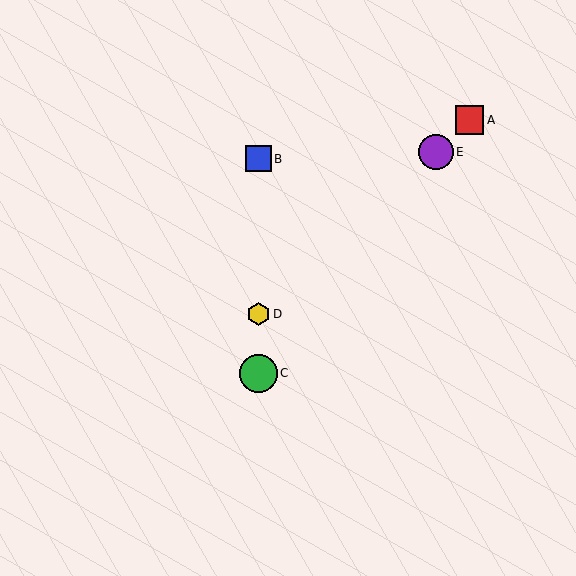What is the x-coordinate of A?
Object A is at x≈470.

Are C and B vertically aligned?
Yes, both are at x≈258.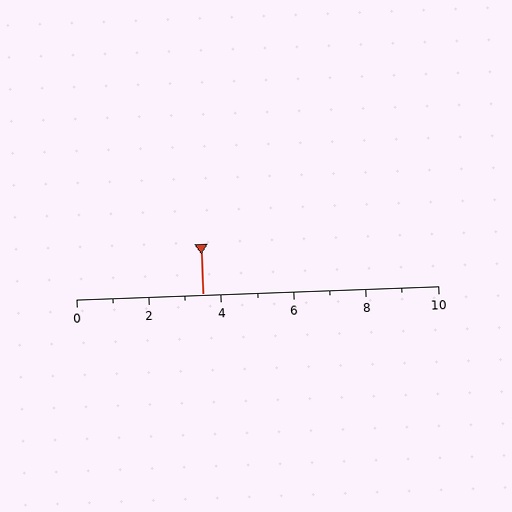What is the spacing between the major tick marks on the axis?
The major ticks are spaced 2 apart.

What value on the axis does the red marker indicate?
The marker indicates approximately 3.5.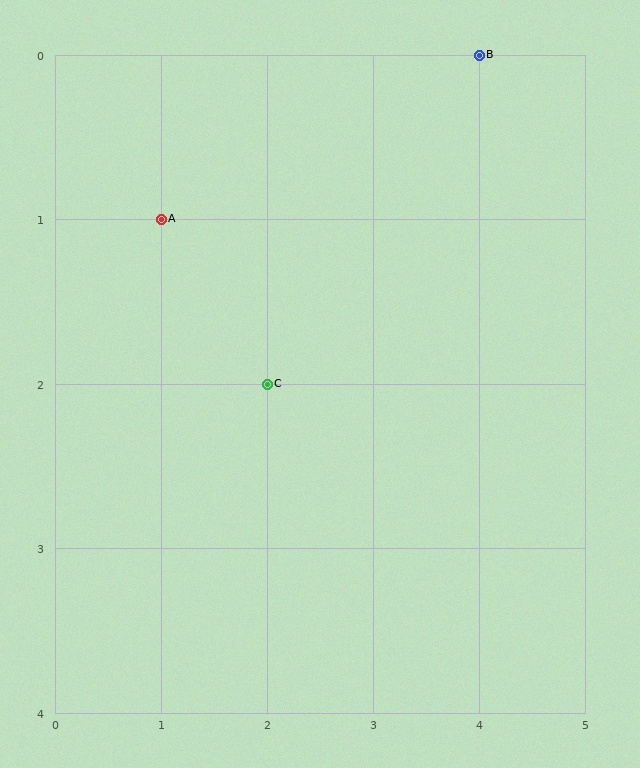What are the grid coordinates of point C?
Point C is at grid coordinates (2, 2).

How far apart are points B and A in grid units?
Points B and A are 3 columns and 1 row apart (about 3.2 grid units diagonally).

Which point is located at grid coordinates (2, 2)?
Point C is at (2, 2).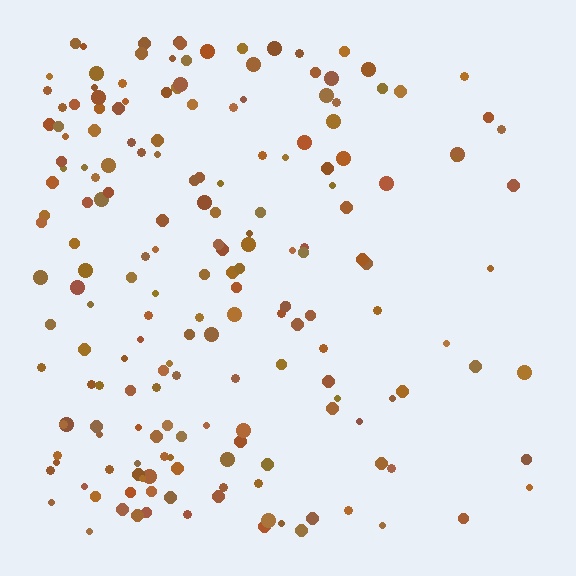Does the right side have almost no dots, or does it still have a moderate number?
Still a moderate number, just noticeably fewer than the left.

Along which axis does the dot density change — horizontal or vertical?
Horizontal.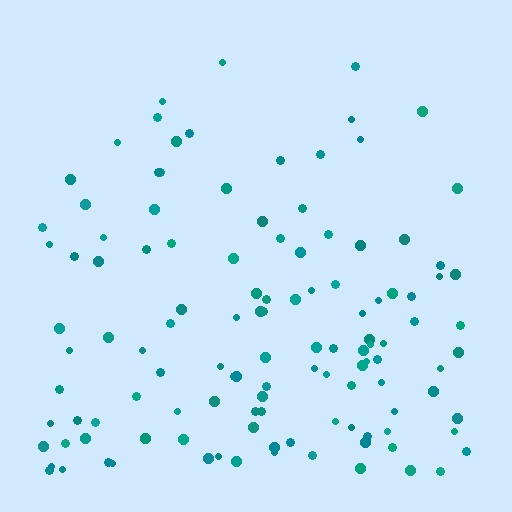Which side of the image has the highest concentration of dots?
The bottom.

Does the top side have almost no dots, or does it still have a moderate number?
Still a moderate number, just noticeably fewer than the bottom.